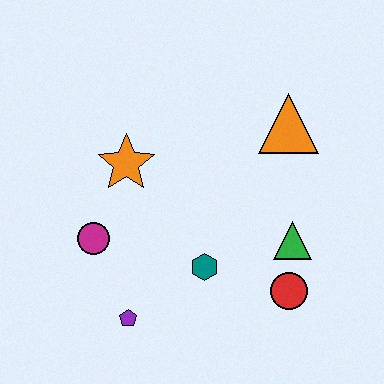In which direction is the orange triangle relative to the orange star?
The orange triangle is to the right of the orange star.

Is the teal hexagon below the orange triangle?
Yes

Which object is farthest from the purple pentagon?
The orange triangle is farthest from the purple pentagon.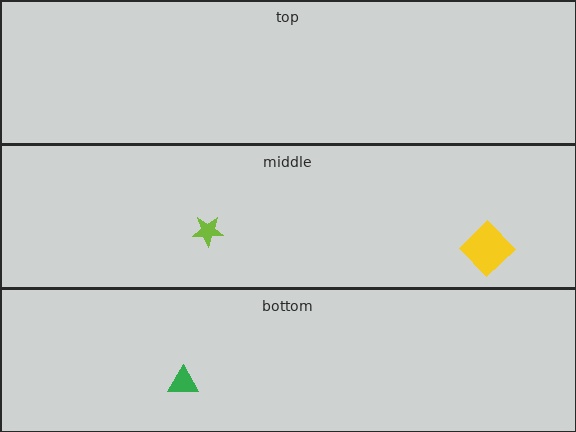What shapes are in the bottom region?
The green triangle.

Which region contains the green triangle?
The bottom region.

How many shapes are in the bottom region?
1.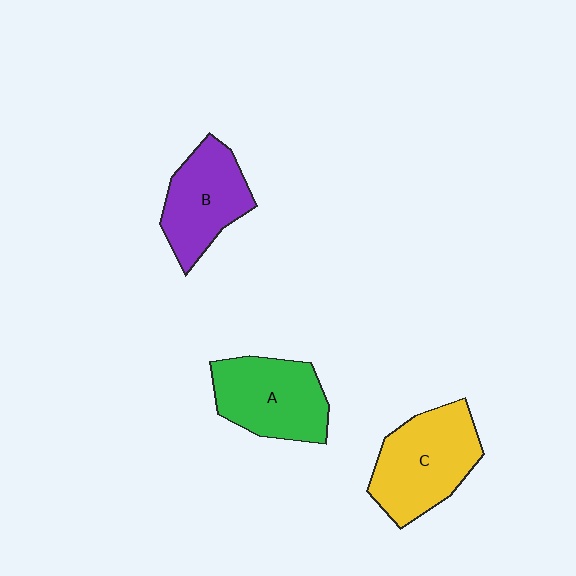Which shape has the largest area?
Shape C (yellow).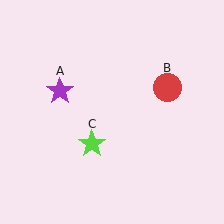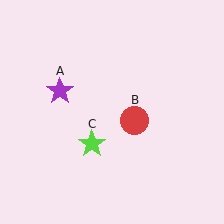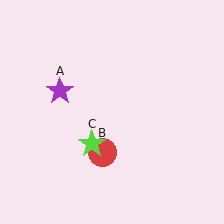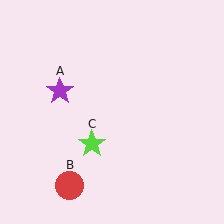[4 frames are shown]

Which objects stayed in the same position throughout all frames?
Purple star (object A) and lime star (object C) remained stationary.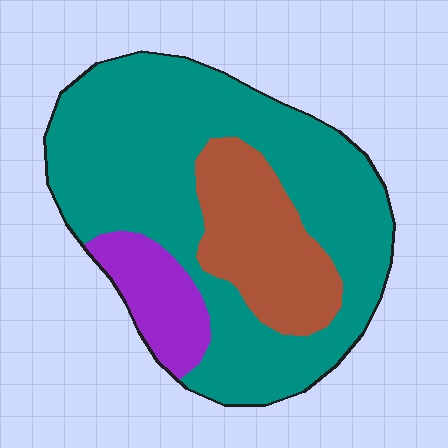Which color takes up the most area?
Teal, at roughly 70%.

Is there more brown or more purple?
Brown.